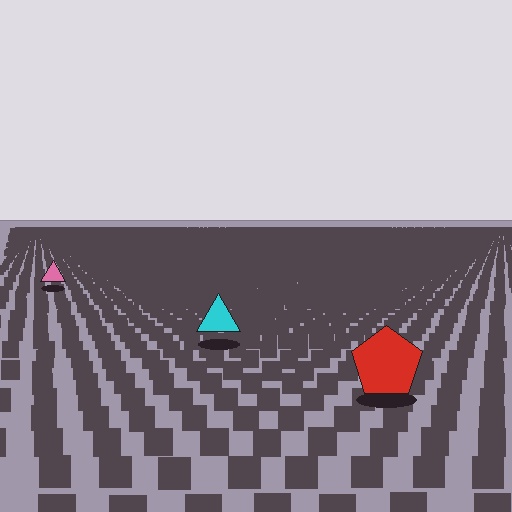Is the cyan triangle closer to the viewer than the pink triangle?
Yes. The cyan triangle is closer — you can tell from the texture gradient: the ground texture is coarser near it.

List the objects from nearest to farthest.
From nearest to farthest: the red pentagon, the cyan triangle, the pink triangle.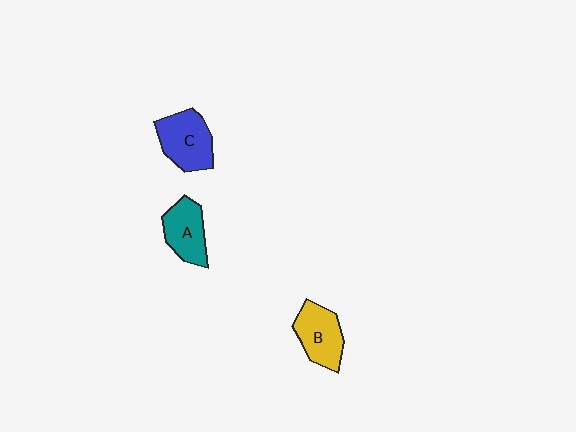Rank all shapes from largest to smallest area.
From largest to smallest: C (blue), B (yellow), A (teal).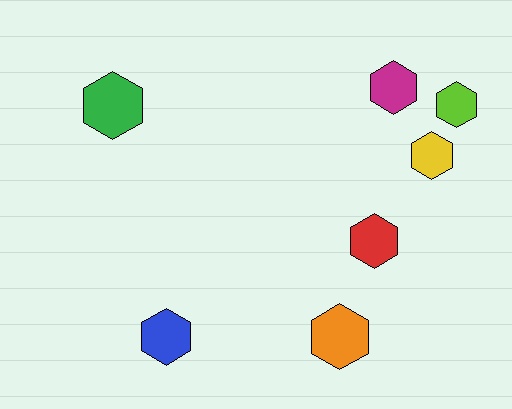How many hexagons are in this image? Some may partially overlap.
There are 7 hexagons.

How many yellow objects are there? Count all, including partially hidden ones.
There is 1 yellow object.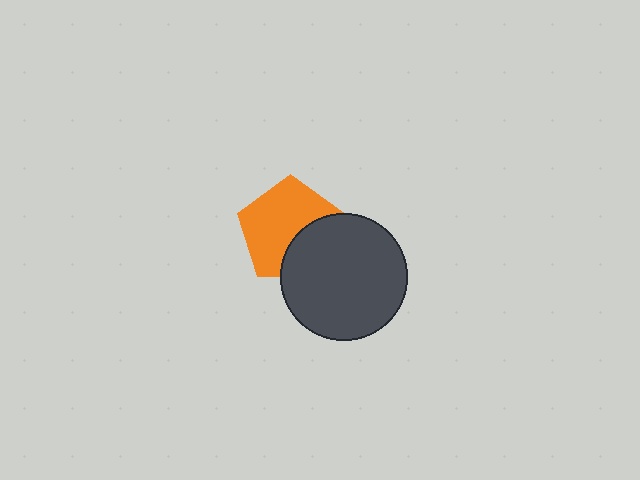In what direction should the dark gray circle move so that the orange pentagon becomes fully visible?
The dark gray circle should move toward the lower-right. That is the shortest direction to clear the overlap and leave the orange pentagon fully visible.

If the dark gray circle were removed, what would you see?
You would see the complete orange pentagon.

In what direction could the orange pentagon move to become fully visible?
The orange pentagon could move toward the upper-left. That would shift it out from behind the dark gray circle entirely.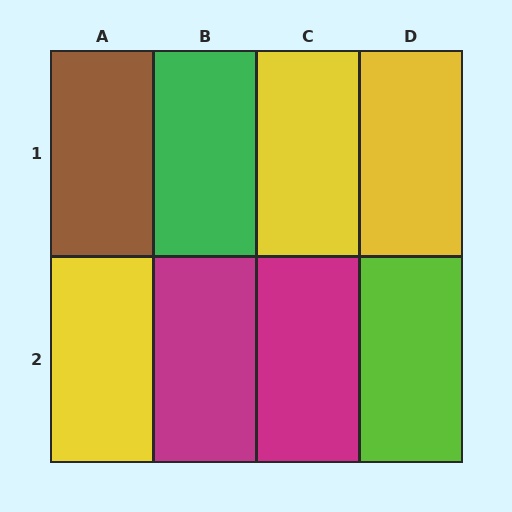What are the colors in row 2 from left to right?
Yellow, magenta, magenta, lime.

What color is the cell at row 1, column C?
Yellow.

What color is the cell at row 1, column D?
Yellow.